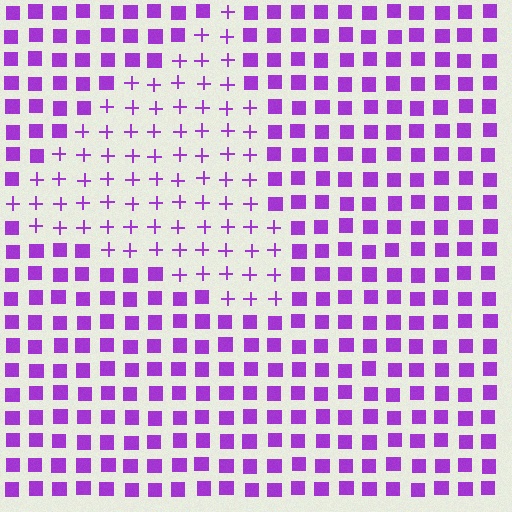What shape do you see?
I see a triangle.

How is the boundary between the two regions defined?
The boundary is defined by a change in element shape: plus signs inside vs. squares outside. All elements share the same color and spacing.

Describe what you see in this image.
The image is filled with small purple elements arranged in a uniform grid. A triangle-shaped region contains plus signs, while the surrounding area contains squares. The boundary is defined purely by the change in element shape.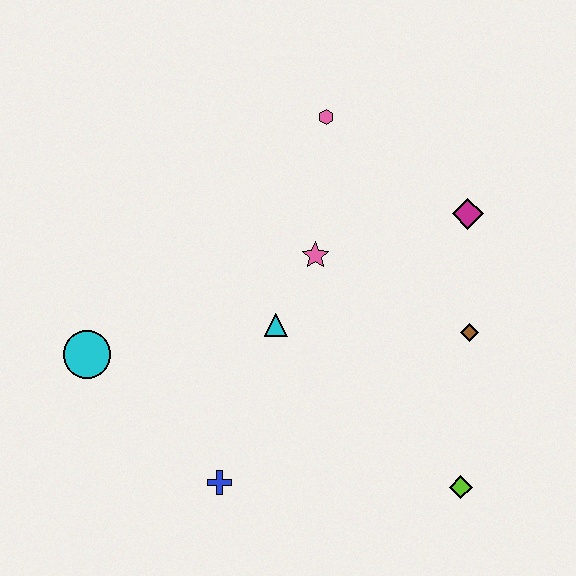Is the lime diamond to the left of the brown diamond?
Yes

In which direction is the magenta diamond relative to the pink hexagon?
The magenta diamond is to the right of the pink hexagon.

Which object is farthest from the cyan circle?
The magenta diamond is farthest from the cyan circle.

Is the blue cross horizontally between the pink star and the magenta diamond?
No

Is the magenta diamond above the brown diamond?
Yes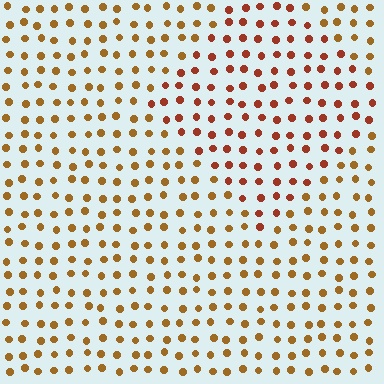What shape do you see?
I see a diamond.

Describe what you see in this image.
The image is filled with small brown elements in a uniform arrangement. A diamond-shaped region is visible where the elements are tinted to a slightly different hue, forming a subtle color boundary.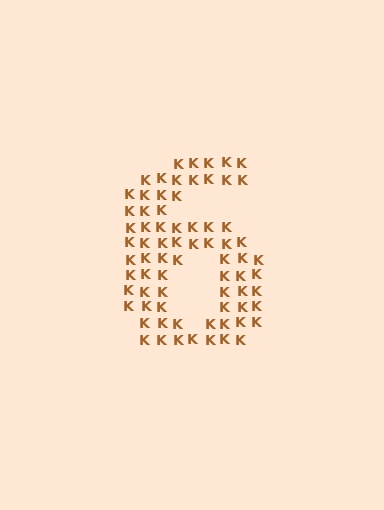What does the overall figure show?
The overall figure shows the digit 6.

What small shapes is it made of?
It is made of small letter K's.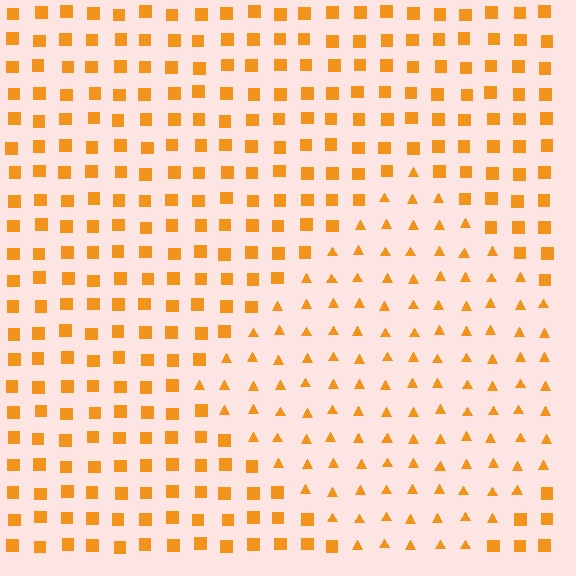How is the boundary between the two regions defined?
The boundary is defined by a change in element shape: triangles inside vs. squares outside. All elements share the same color and spacing.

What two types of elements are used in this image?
The image uses triangles inside the diamond region and squares outside it.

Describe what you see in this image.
The image is filled with small orange elements arranged in a uniform grid. A diamond-shaped region contains triangles, while the surrounding area contains squares. The boundary is defined purely by the change in element shape.